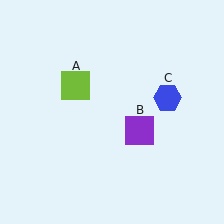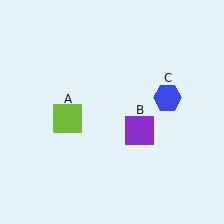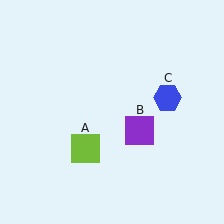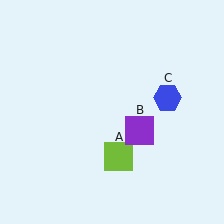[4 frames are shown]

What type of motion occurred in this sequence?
The lime square (object A) rotated counterclockwise around the center of the scene.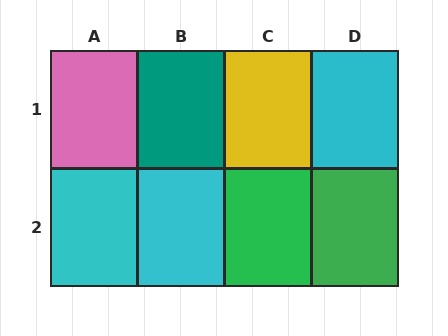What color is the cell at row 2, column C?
Green.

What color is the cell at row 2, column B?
Cyan.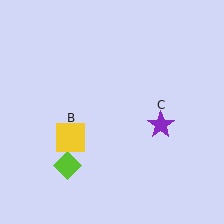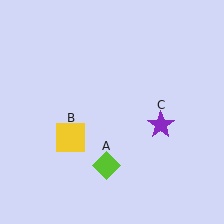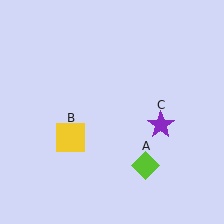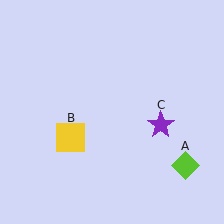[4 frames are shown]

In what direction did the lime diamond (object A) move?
The lime diamond (object A) moved right.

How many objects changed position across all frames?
1 object changed position: lime diamond (object A).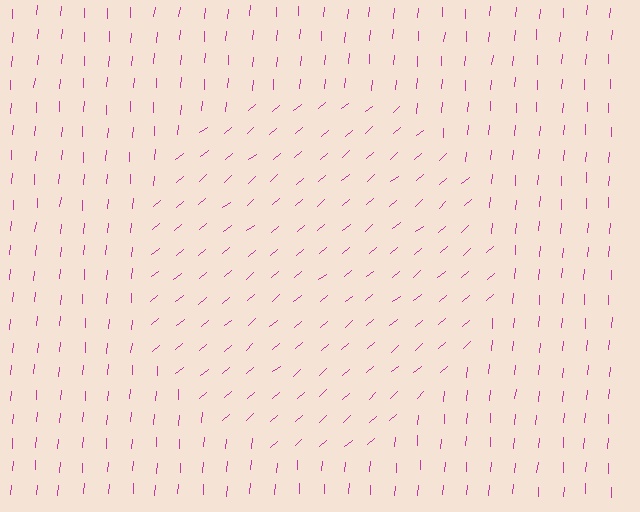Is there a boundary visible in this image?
Yes, there is a texture boundary formed by a change in line orientation.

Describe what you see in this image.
The image is filled with small magenta line segments. A circle region in the image has lines oriented differently from the surrounding lines, creating a visible texture boundary.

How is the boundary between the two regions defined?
The boundary is defined purely by a change in line orientation (approximately 45 degrees difference). All lines are the same color and thickness.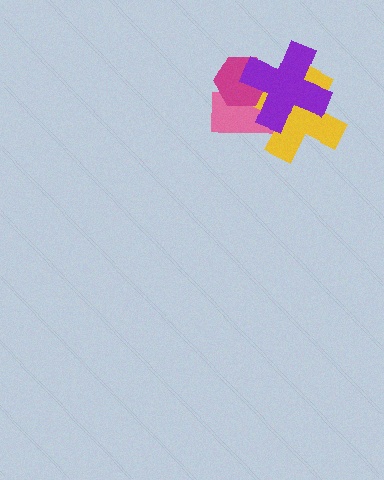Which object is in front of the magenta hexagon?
The purple cross is in front of the magenta hexagon.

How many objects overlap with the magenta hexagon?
3 objects overlap with the magenta hexagon.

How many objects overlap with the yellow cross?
3 objects overlap with the yellow cross.